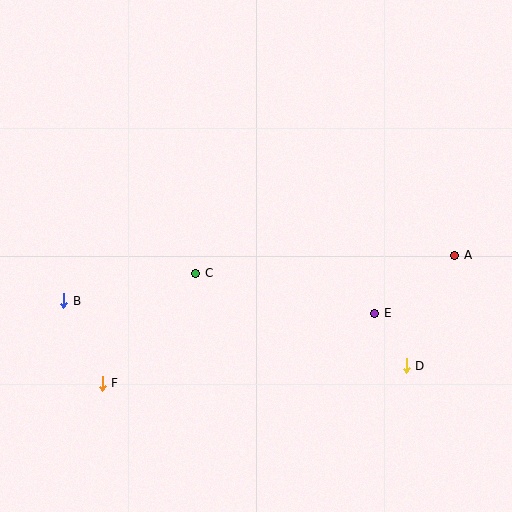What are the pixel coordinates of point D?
Point D is at (406, 366).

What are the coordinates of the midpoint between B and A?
The midpoint between B and A is at (259, 278).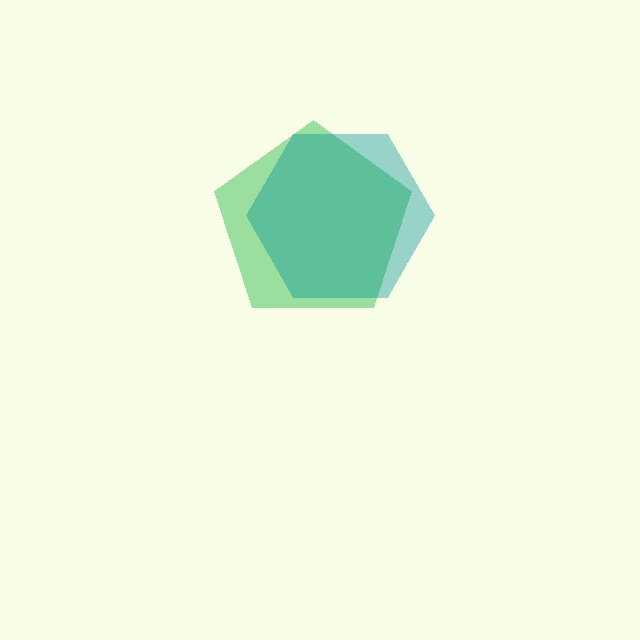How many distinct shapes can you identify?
There are 2 distinct shapes: a green pentagon, a teal hexagon.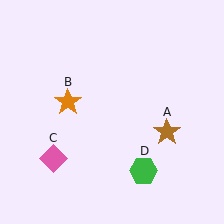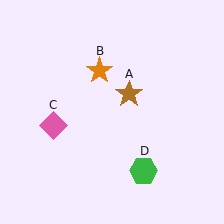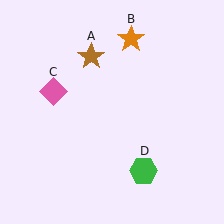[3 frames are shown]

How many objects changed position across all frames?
3 objects changed position: brown star (object A), orange star (object B), pink diamond (object C).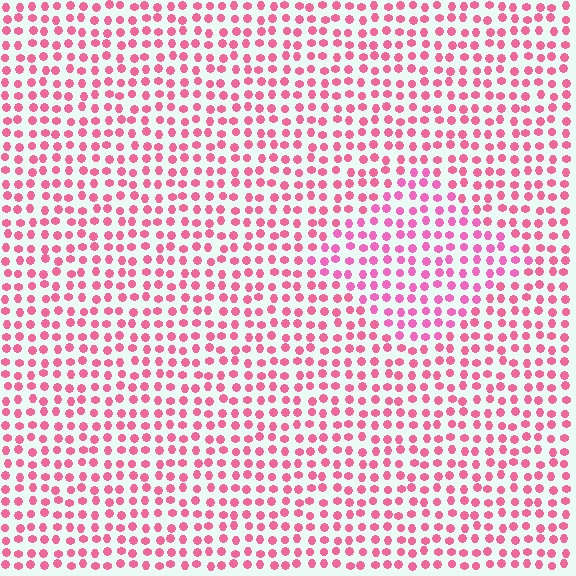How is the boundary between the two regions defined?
The boundary is defined purely by a slight shift in hue (about 16 degrees). Spacing, size, and orientation are identical on both sides.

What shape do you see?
I see a diamond.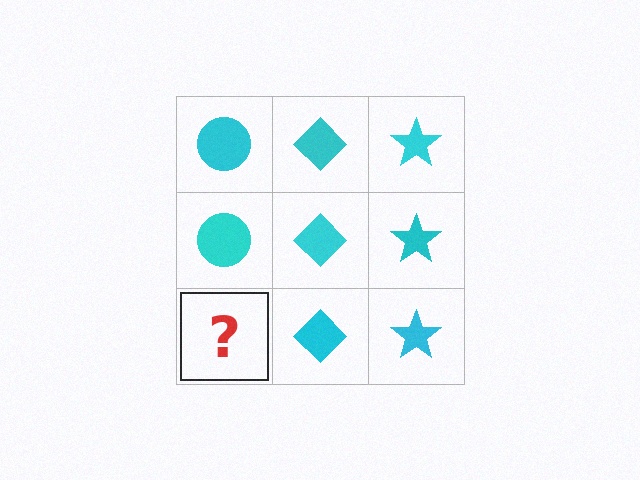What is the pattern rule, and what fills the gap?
The rule is that each column has a consistent shape. The gap should be filled with a cyan circle.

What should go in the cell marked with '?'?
The missing cell should contain a cyan circle.